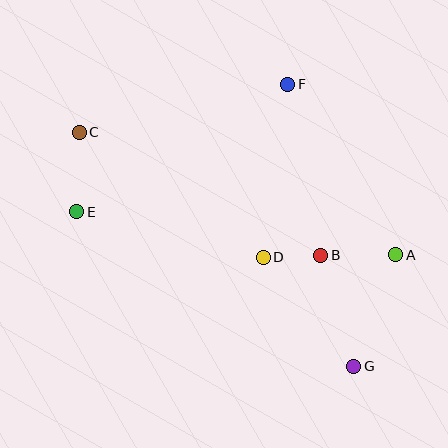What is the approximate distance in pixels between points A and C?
The distance between A and C is approximately 339 pixels.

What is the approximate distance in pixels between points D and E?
The distance between D and E is approximately 192 pixels.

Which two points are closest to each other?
Points B and D are closest to each other.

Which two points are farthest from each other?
Points C and G are farthest from each other.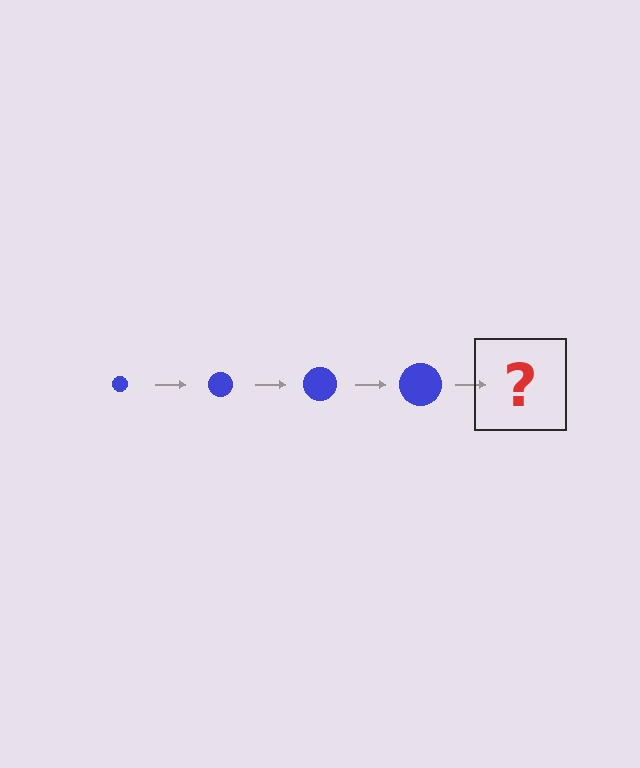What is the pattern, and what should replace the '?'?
The pattern is that the circle gets progressively larger each step. The '?' should be a blue circle, larger than the previous one.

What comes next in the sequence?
The next element should be a blue circle, larger than the previous one.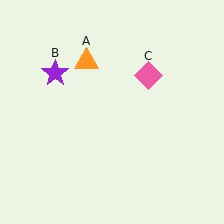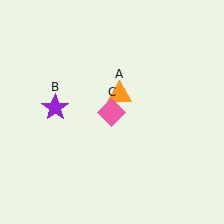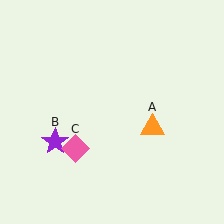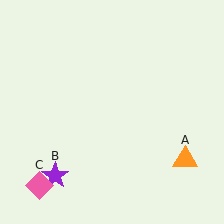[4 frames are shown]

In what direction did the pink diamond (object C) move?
The pink diamond (object C) moved down and to the left.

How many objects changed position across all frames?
3 objects changed position: orange triangle (object A), purple star (object B), pink diamond (object C).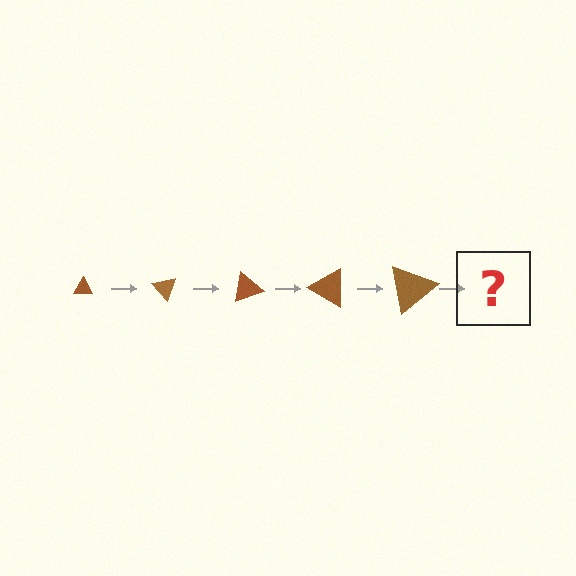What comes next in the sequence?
The next element should be a triangle, larger than the previous one and rotated 250 degrees from the start.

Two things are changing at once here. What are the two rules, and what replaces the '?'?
The two rules are that the triangle grows larger each step and it rotates 50 degrees each step. The '?' should be a triangle, larger than the previous one and rotated 250 degrees from the start.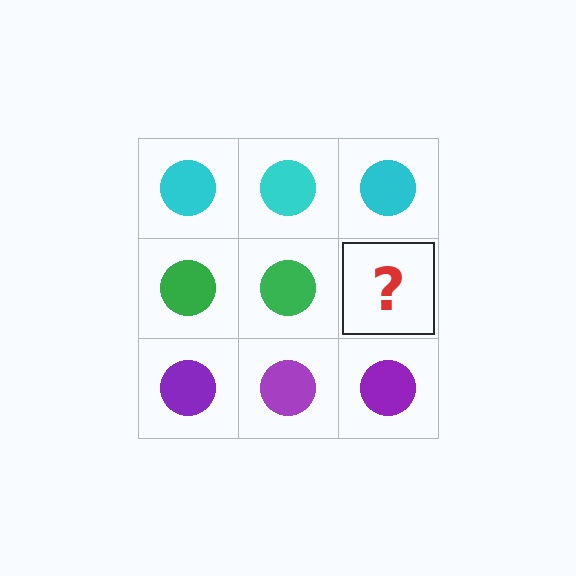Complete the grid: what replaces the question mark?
The question mark should be replaced with a green circle.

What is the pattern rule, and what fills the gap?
The rule is that each row has a consistent color. The gap should be filled with a green circle.